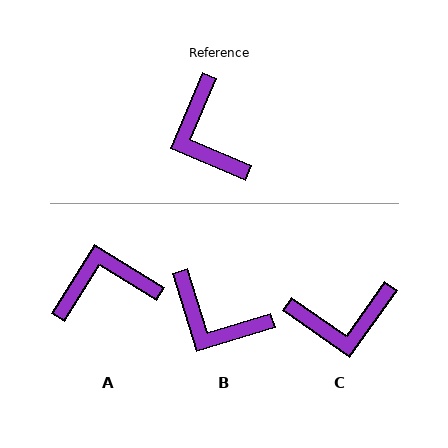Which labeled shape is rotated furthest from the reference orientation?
A, about 99 degrees away.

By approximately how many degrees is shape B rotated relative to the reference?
Approximately 40 degrees counter-clockwise.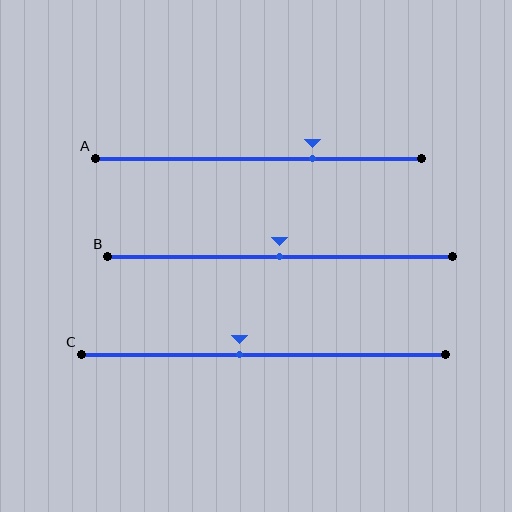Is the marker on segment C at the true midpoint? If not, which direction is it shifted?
No, the marker on segment C is shifted to the left by about 7% of the segment length.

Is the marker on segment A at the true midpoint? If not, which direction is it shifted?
No, the marker on segment A is shifted to the right by about 17% of the segment length.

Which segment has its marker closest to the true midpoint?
Segment B has its marker closest to the true midpoint.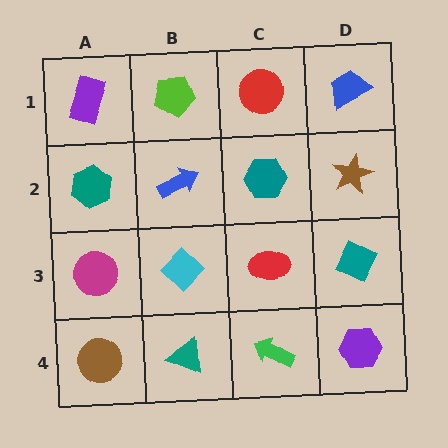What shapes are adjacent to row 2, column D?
A blue trapezoid (row 1, column D), a teal diamond (row 3, column D), a teal hexagon (row 2, column C).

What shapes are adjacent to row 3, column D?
A brown star (row 2, column D), a purple hexagon (row 4, column D), a red ellipse (row 3, column C).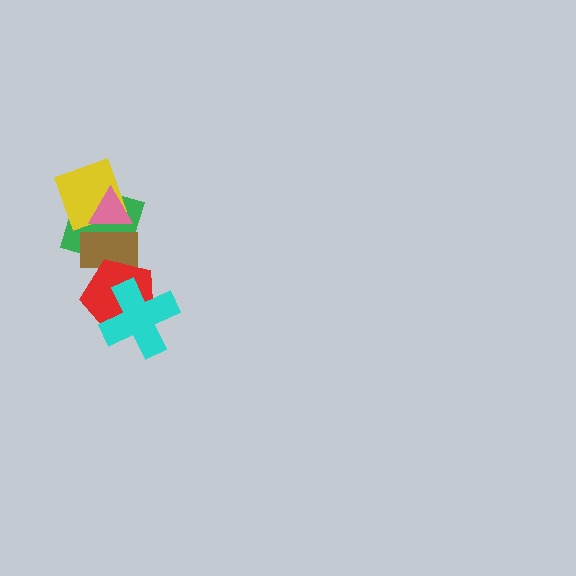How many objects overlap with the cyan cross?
1 object overlaps with the cyan cross.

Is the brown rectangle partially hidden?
Yes, it is partially covered by another shape.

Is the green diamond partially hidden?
Yes, it is partially covered by another shape.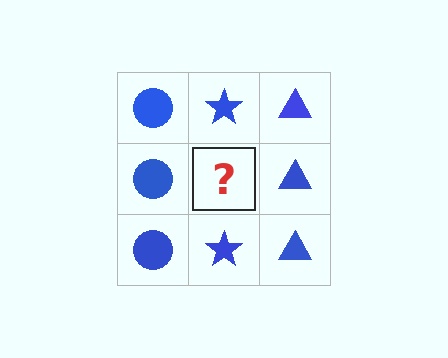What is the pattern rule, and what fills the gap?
The rule is that each column has a consistent shape. The gap should be filled with a blue star.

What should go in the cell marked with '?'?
The missing cell should contain a blue star.